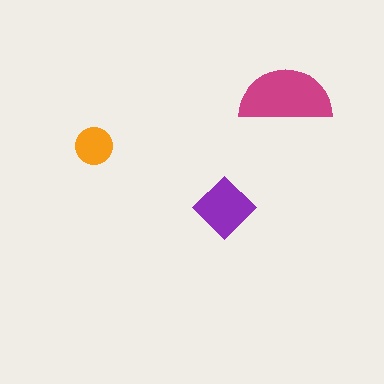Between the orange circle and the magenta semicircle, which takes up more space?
The magenta semicircle.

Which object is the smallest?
The orange circle.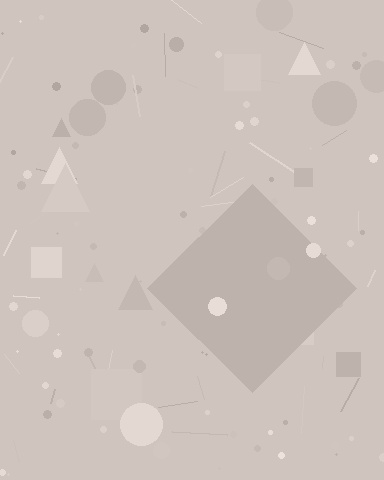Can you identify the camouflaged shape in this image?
The camouflaged shape is a diamond.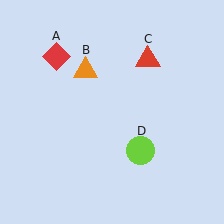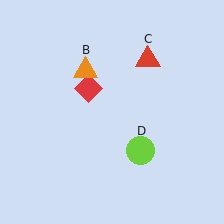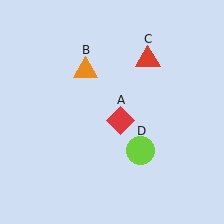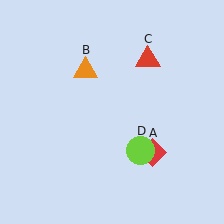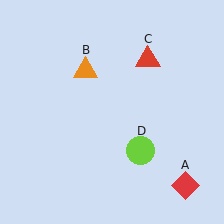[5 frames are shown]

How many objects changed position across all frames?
1 object changed position: red diamond (object A).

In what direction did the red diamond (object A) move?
The red diamond (object A) moved down and to the right.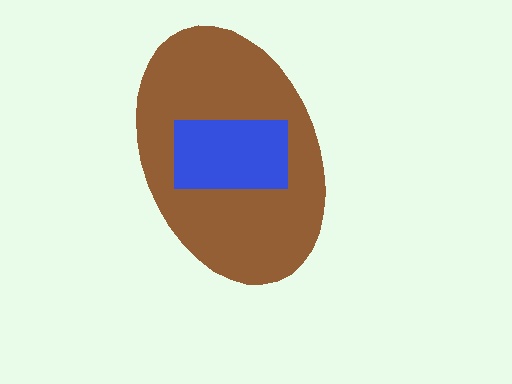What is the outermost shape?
The brown ellipse.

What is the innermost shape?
The blue rectangle.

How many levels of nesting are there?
2.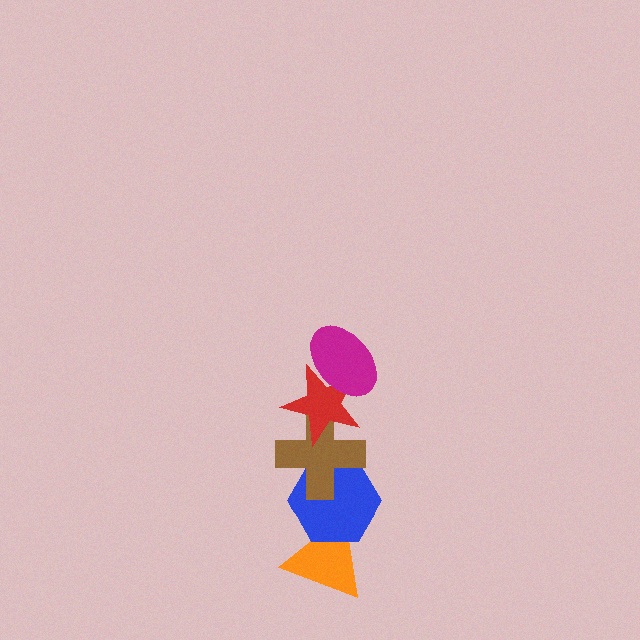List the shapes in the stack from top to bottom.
From top to bottom: the magenta ellipse, the red star, the brown cross, the blue hexagon, the orange triangle.